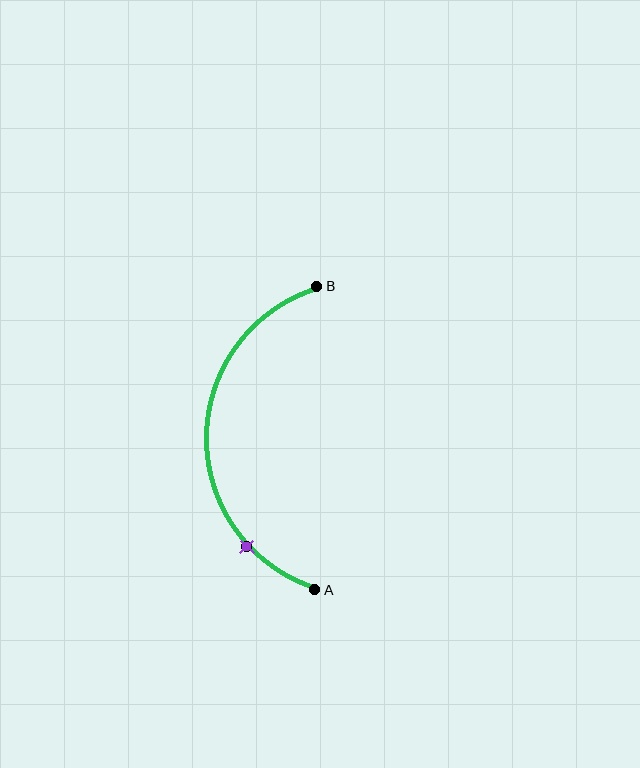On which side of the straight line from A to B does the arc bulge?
The arc bulges to the left of the straight line connecting A and B.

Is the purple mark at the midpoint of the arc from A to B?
No. The purple mark lies on the arc but is closer to endpoint A. The arc midpoint would be at the point on the curve equidistant along the arc from both A and B.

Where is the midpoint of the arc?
The arc midpoint is the point on the curve farthest from the straight line joining A and B. It sits to the left of that line.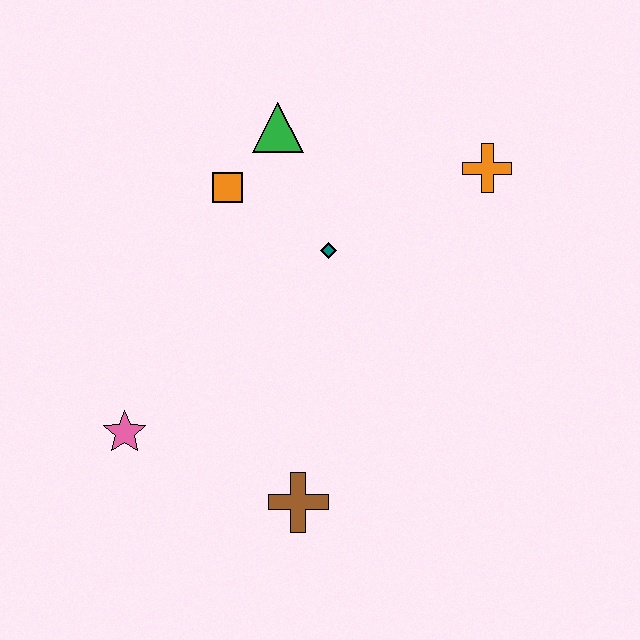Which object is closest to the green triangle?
The orange square is closest to the green triangle.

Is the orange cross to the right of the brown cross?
Yes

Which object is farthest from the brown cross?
The orange cross is farthest from the brown cross.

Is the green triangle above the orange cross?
Yes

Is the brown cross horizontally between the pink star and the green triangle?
No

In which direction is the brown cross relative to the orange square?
The brown cross is below the orange square.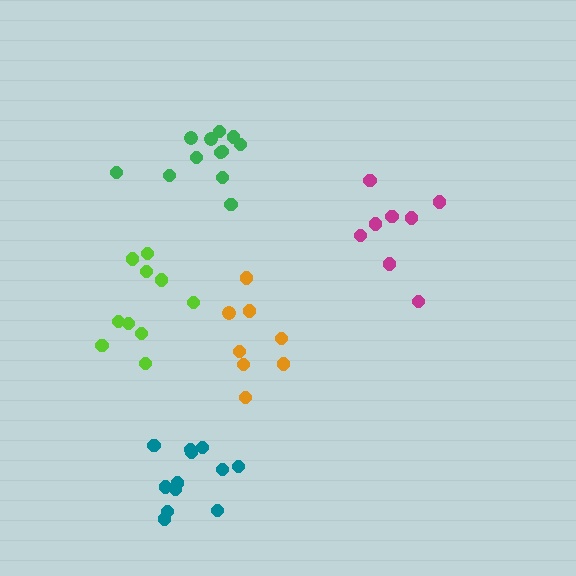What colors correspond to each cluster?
The clusters are colored: teal, magenta, lime, green, orange.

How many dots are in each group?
Group 1: 12 dots, Group 2: 8 dots, Group 3: 10 dots, Group 4: 12 dots, Group 5: 8 dots (50 total).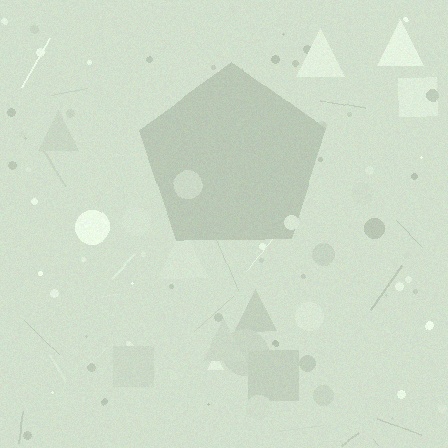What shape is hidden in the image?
A pentagon is hidden in the image.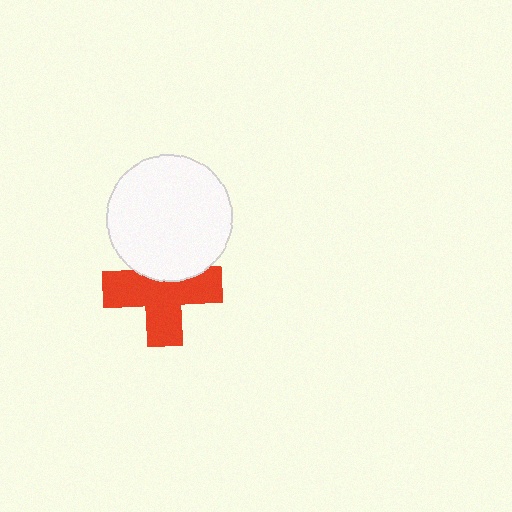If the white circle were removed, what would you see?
You would see the complete red cross.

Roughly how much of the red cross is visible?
Most of it is visible (roughly 70%).